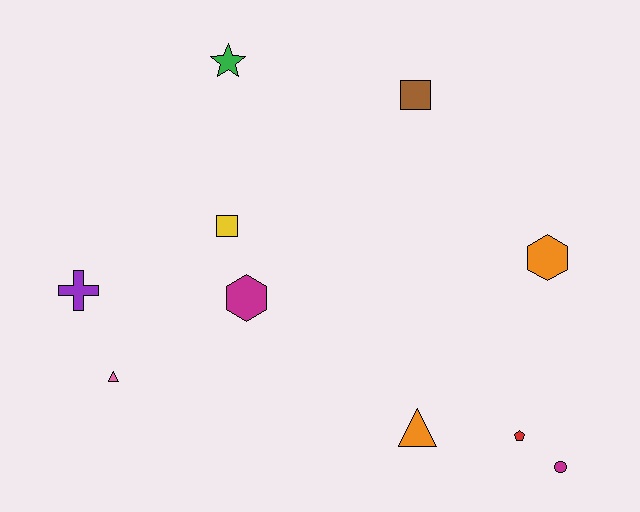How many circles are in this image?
There is 1 circle.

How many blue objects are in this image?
There are no blue objects.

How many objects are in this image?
There are 10 objects.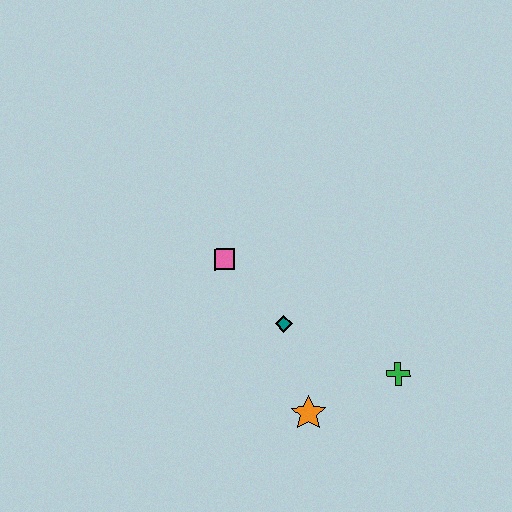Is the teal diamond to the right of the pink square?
Yes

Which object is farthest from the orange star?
The pink square is farthest from the orange star.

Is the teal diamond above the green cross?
Yes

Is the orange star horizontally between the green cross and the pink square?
Yes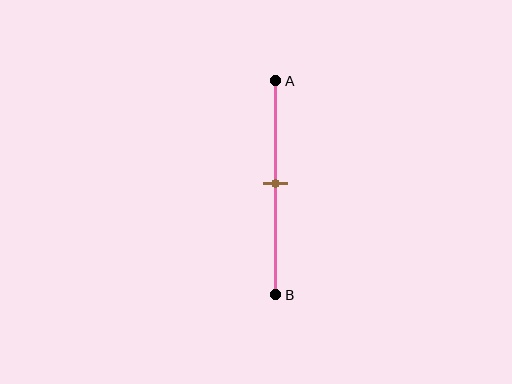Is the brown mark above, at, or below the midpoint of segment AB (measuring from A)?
The brown mark is approximately at the midpoint of segment AB.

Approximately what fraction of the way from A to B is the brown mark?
The brown mark is approximately 50% of the way from A to B.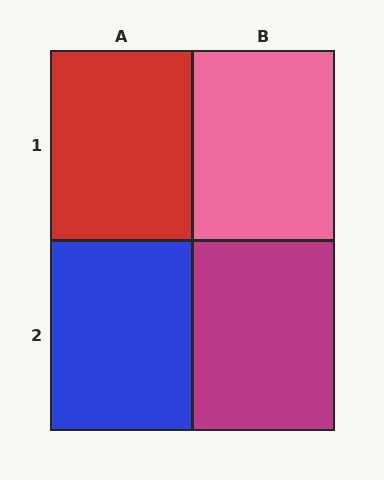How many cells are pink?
1 cell is pink.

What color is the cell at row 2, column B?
Magenta.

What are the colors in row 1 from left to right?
Red, pink.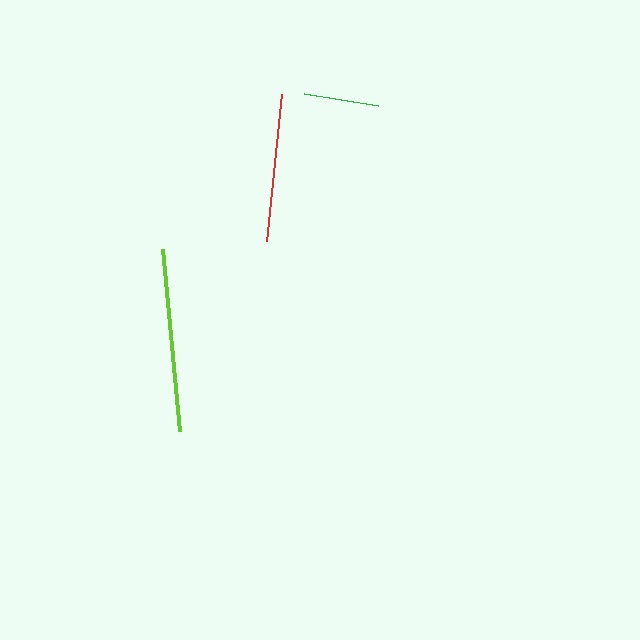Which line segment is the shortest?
The green line is the shortest at approximately 75 pixels.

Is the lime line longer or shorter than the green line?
The lime line is longer than the green line.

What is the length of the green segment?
The green segment is approximately 75 pixels long.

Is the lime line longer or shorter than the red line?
The lime line is longer than the red line.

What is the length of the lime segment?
The lime segment is approximately 182 pixels long.